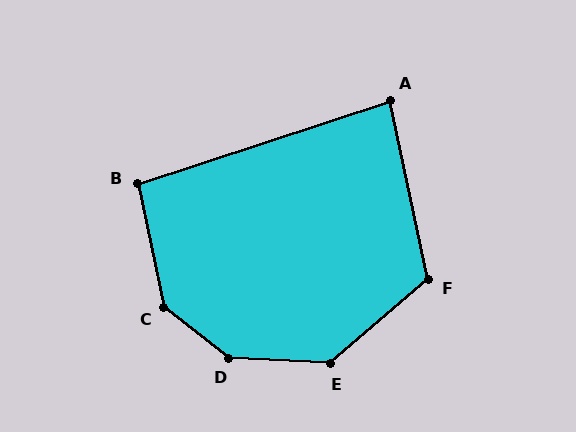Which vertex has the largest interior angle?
D, at approximately 145 degrees.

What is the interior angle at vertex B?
Approximately 96 degrees (obtuse).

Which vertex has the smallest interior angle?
A, at approximately 84 degrees.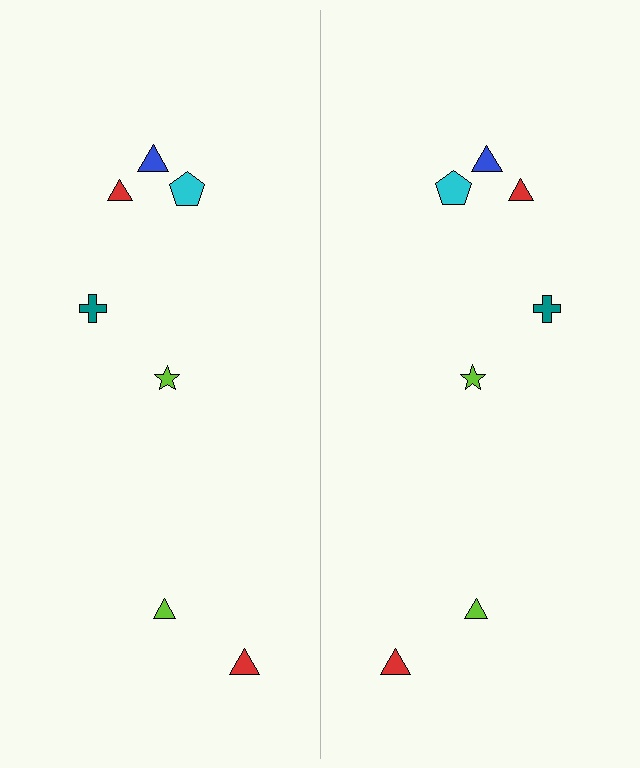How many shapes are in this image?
There are 14 shapes in this image.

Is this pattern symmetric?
Yes, this pattern has bilateral (reflection) symmetry.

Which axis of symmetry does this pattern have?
The pattern has a vertical axis of symmetry running through the center of the image.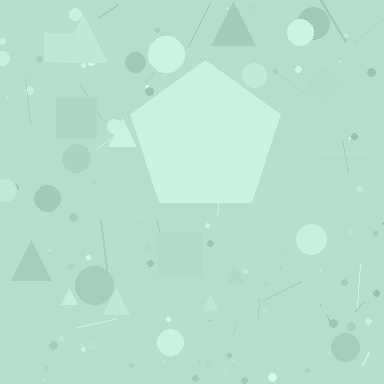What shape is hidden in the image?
A pentagon is hidden in the image.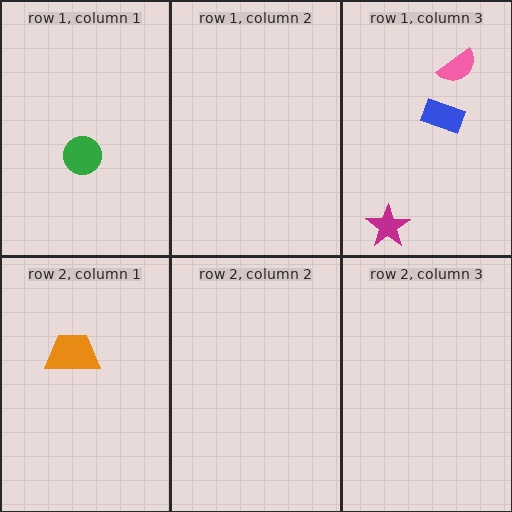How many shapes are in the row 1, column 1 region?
1.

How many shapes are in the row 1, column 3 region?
3.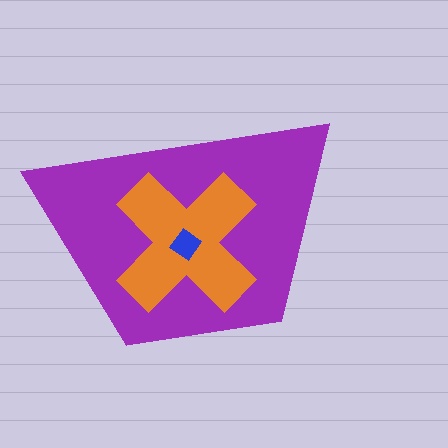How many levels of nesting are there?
3.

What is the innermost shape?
The blue diamond.